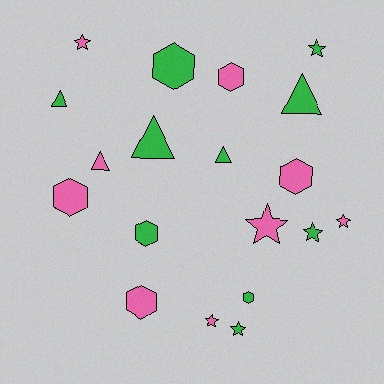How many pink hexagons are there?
There are 4 pink hexagons.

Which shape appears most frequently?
Hexagon, with 7 objects.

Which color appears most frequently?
Green, with 10 objects.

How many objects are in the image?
There are 19 objects.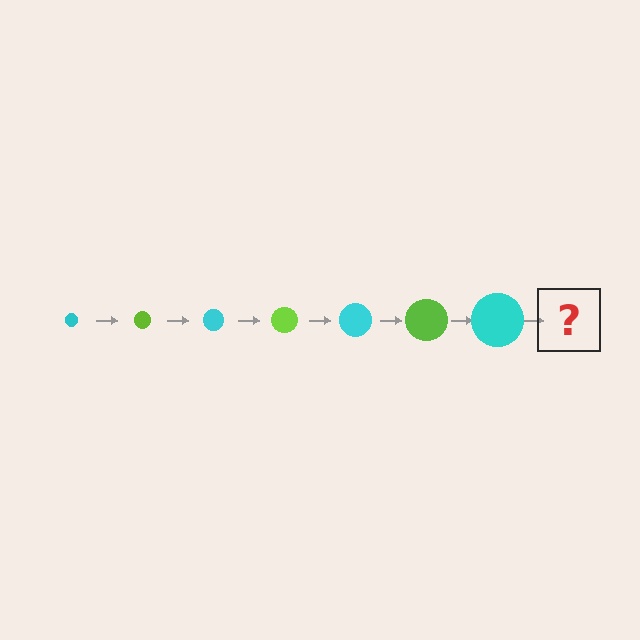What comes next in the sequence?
The next element should be a lime circle, larger than the previous one.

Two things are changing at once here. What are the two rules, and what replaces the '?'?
The two rules are that the circle grows larger each step and the color cycles through cyan and lime. The '?' should be a lime circle, larger than the previous one.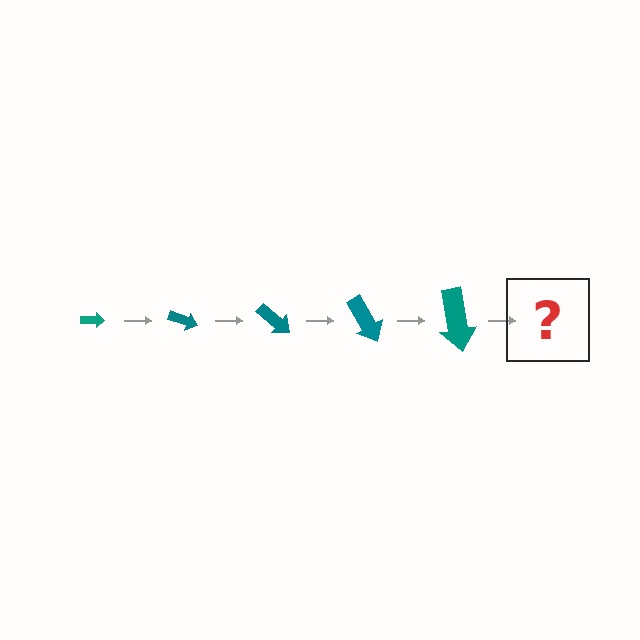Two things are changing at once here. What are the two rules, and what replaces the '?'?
The two rules are that the arrow grows larger each step and it rotates 20 degrees each step. The '?' should be an arrow, larger than the previous one and rotated 100 degrees from the start.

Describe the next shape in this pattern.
It should be an arrow, larger than the previous one and rotated 100 degrees from the start.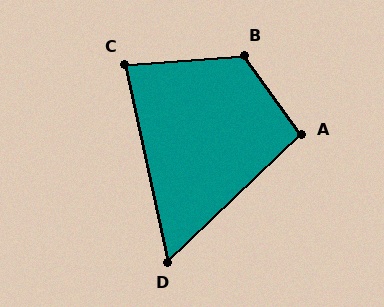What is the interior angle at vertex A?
Approximately 98 degrees (obtuse).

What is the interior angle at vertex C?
Approximately 82 degrees (acute).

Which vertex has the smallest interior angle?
D, at approximately 59 degrees.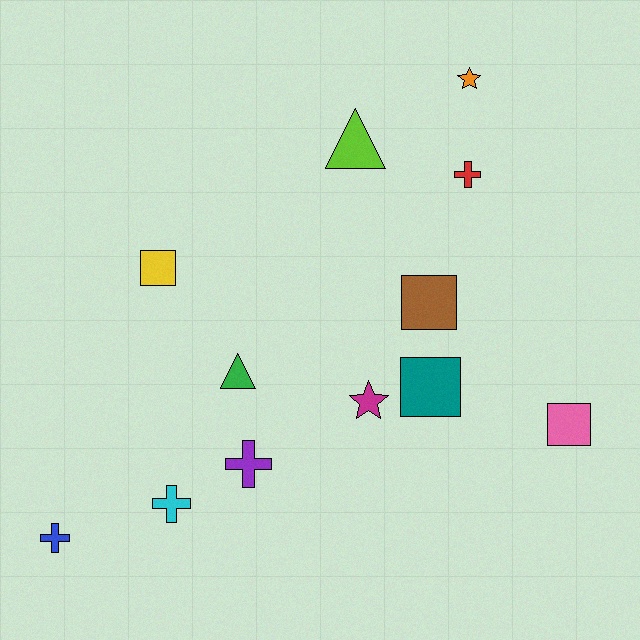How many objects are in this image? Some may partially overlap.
There are 12 objects.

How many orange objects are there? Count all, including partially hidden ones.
There is 1 orange object.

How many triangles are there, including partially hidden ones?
There are 2 triangles.